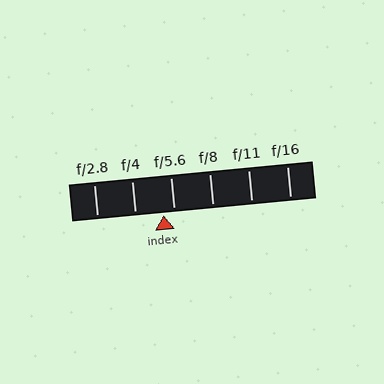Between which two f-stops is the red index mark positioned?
The index mark is between f/4 and f/5.6.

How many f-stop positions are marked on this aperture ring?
There are 6 f-stop positions marked.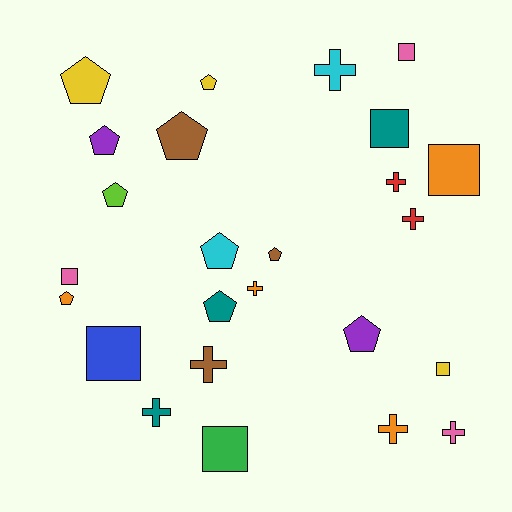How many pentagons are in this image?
There are 10 pentagons.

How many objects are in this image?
There are 25 objects.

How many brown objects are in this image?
There are 3 brown objects.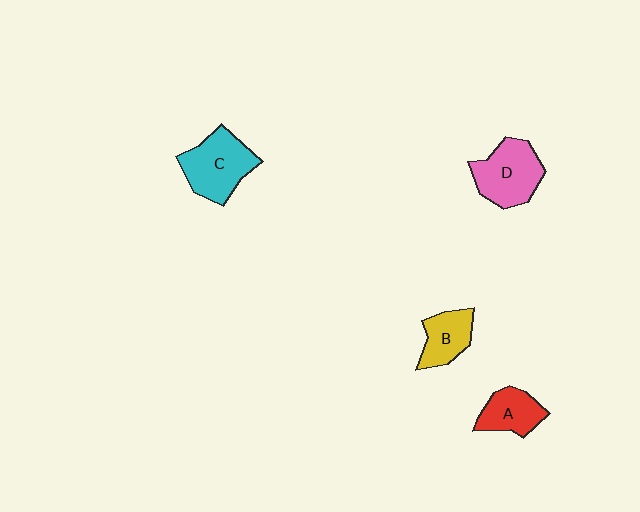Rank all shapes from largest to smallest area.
From largest to smallest: C (cyan), D (pink), A (red), B (yellow).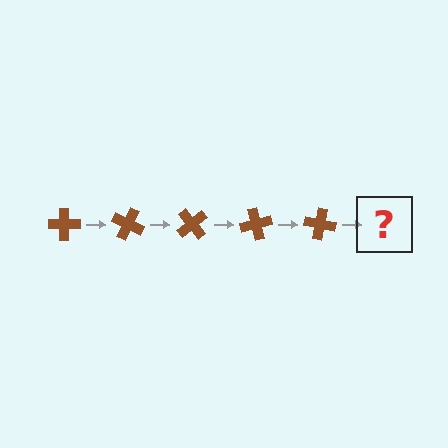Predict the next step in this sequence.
The next step is a brown cross rotated 125 degrees.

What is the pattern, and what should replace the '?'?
The pattern is that the cross rotates 25 degrees each step. The '?' should be a brown cross rotated 125 degrees.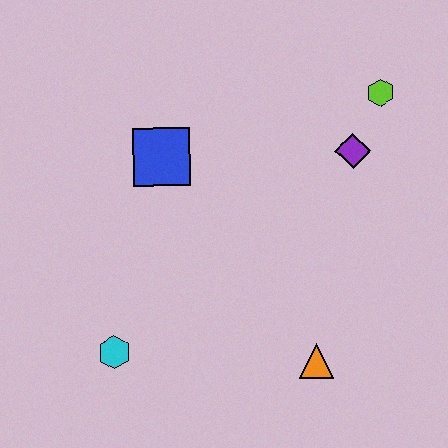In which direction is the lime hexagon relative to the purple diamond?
The lime hexagon is above the purple diamond.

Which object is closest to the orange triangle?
The cyan hexagon is closest to the orange triangle.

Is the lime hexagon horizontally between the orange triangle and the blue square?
No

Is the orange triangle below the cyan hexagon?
Yes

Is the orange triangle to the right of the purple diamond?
No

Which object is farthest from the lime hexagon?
The cyan hexagon is farthest from the lime hexagon.